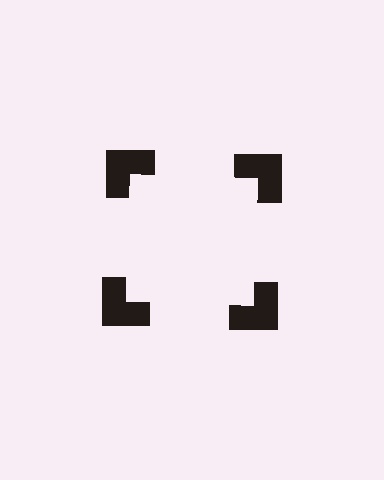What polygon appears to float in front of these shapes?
An illusory square — its edges are inferred from the aligned wedge cuts in the notched squares, not physically drawn.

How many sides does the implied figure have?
4 sides.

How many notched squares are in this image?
There are 4 — one at each vertex of the illusory square.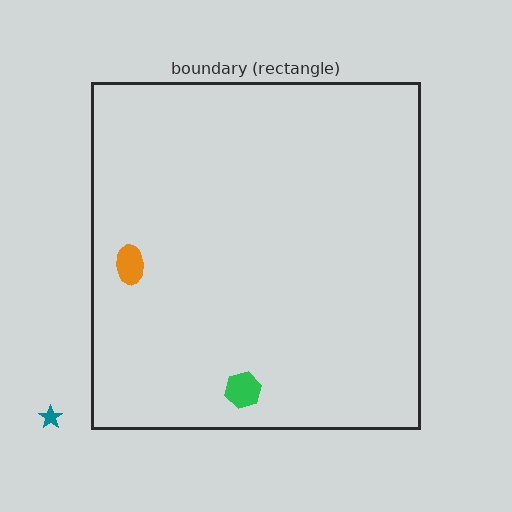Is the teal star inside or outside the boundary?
Outside.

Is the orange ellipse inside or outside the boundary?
Inside.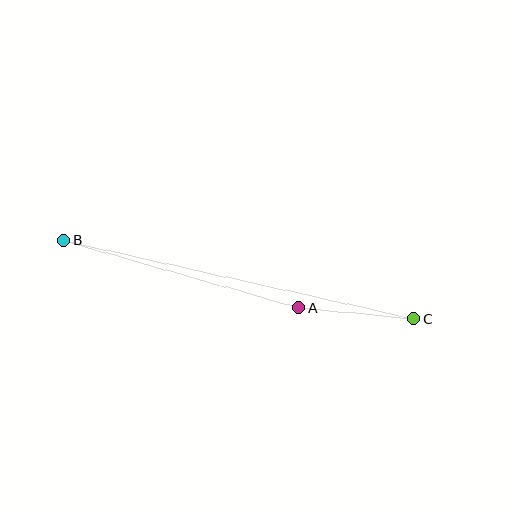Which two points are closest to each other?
Points A and C are closest to each other.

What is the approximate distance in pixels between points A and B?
The distance between A and B is approximately 245 pixels.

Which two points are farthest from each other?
Points B and C are farthest from each other.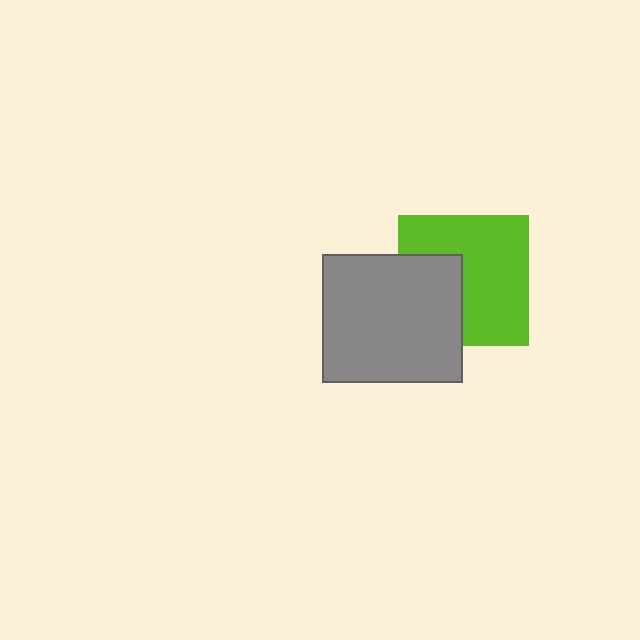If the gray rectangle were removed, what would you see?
You would see the complete lime square.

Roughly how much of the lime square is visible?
About half of it is visible (roughly 65%).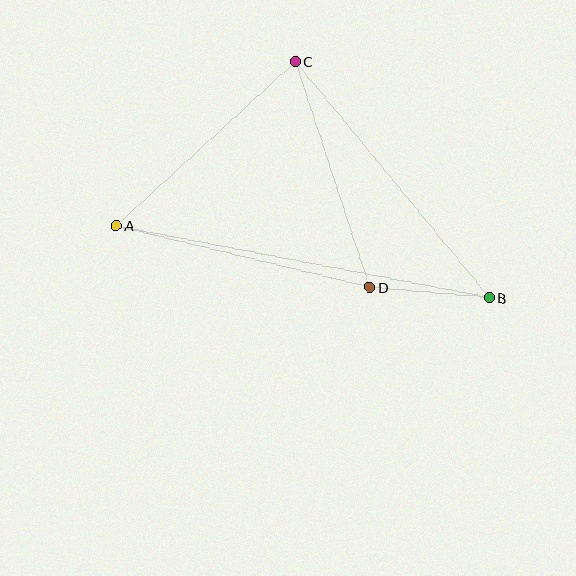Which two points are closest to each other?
Points B and D are closest to each other.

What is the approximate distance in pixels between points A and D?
The distance between A and D is approximately 261 pixels.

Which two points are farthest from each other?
Points A and B are farthest from each other.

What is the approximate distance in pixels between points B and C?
The distance between B and C is approximately 305 pixels.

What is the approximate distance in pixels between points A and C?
The distance between A and C is approximately 243 pixels.